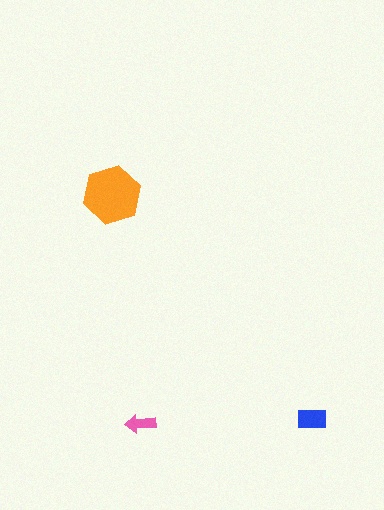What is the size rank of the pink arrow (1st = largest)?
3rd.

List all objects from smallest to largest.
The pink arrow, the blue rectangle, the orange hexagon.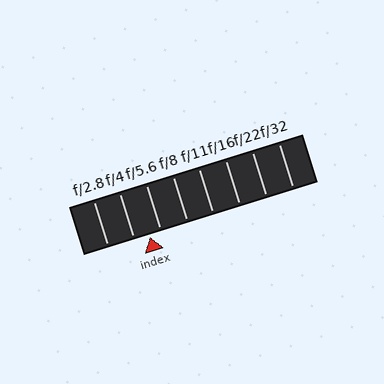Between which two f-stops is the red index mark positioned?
The index mark is between f/4 and f/5.6.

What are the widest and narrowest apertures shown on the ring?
The widest aperture shown is f/2.8 and the narrowest is f/32.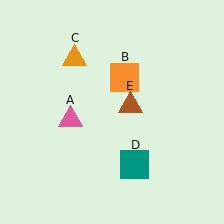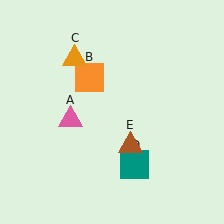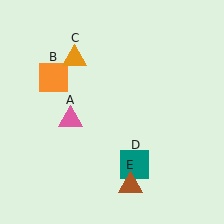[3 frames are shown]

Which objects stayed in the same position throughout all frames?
Pink triangle (object A) and orange triangle (object C) and teal square (object D) remained stationary.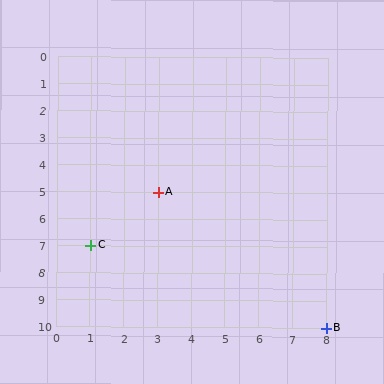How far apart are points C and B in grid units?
Points C and B are 7 columns and 3 rows apart (about 7.6 grid units diagonally).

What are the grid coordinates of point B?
Point B is at grid coordinates (8, 10).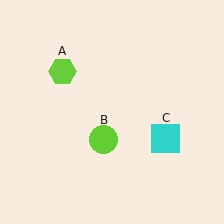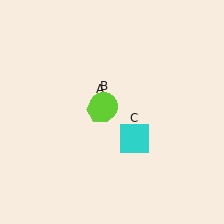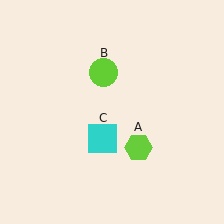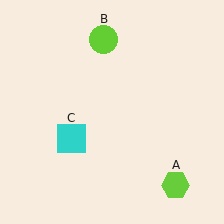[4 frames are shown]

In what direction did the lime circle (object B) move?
The lime circle (object B) moved up.